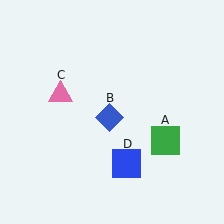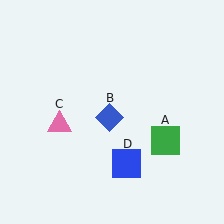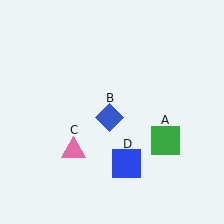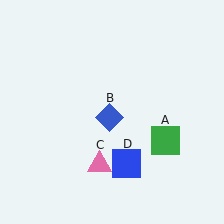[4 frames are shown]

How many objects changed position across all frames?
1 object changed position: pink triangle (object C).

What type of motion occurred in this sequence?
The pink triangle (object C) rotated counterclockwise around the center of the scene.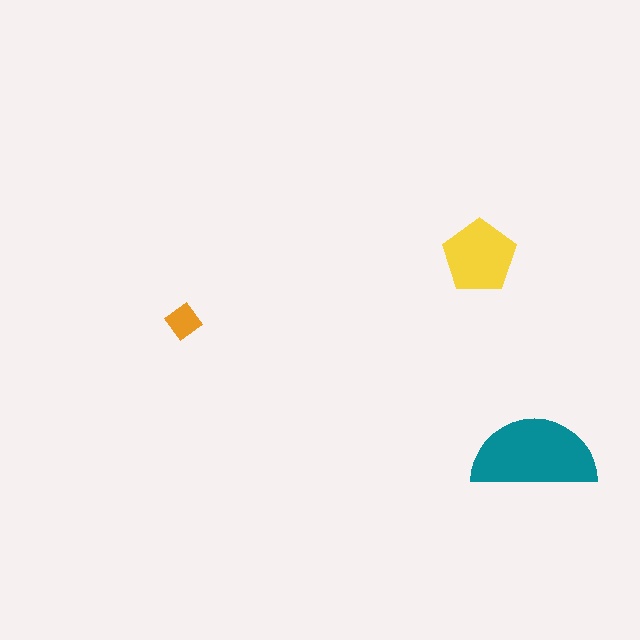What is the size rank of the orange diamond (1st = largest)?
3rd.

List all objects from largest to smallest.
The teal semicircle, the yellow pentagon, the orange diamond.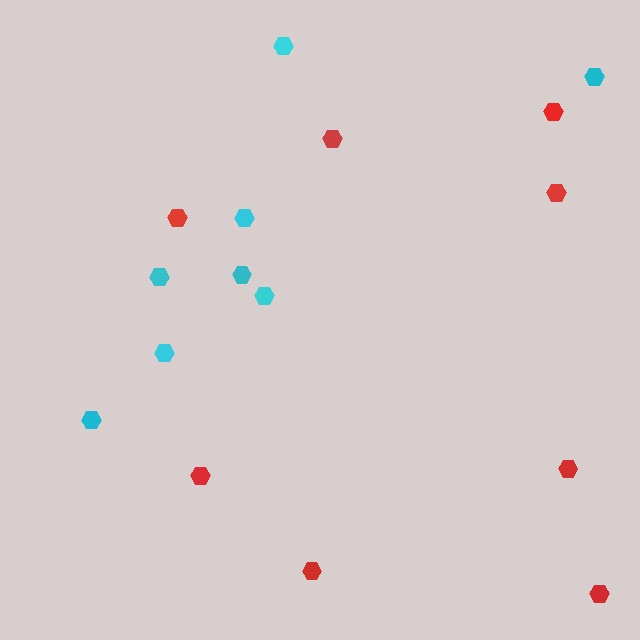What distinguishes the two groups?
There are 2 groups: one group of cyan hexagons (8) and one group of red hexagons (8).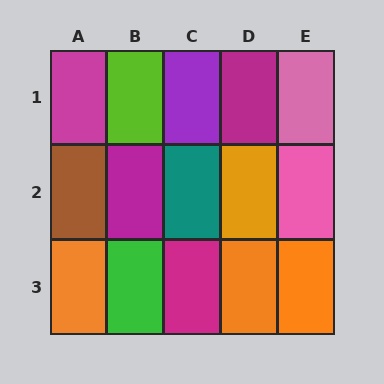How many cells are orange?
4 cells are orange.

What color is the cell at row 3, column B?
Green.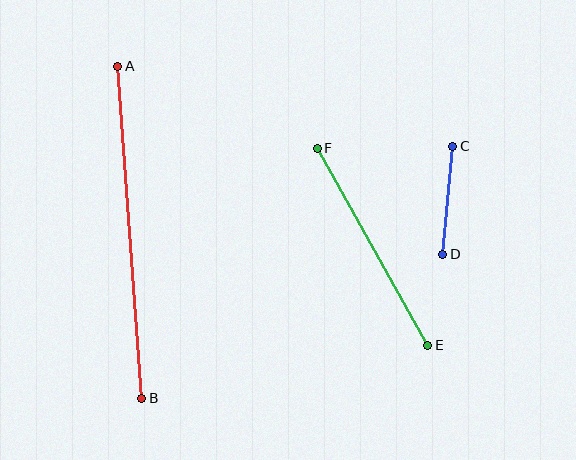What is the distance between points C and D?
The distance is approximately 109 pixels.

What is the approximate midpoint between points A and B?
The midpoint is at approximately (130, 232) pixels.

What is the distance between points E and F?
The distance is approximately 226 pixels.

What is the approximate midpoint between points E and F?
The midpoint is at approximately (372, 247) pixels.